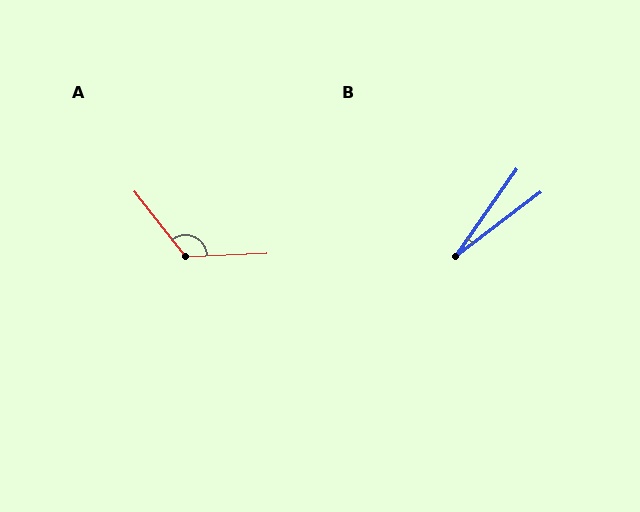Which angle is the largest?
A, at approximately 126 degrees.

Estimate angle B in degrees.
Approximately 18 degrees.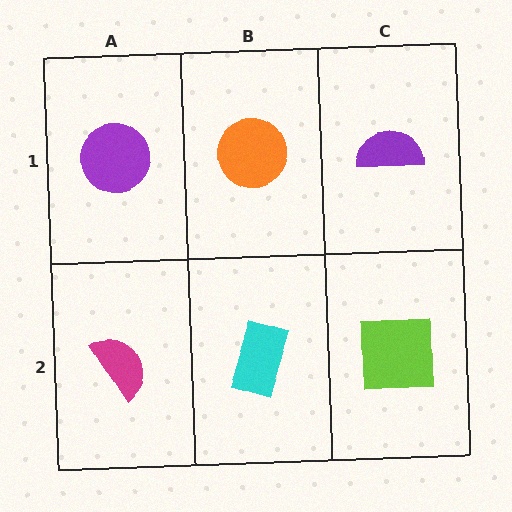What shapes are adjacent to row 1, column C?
A lime square (row 2, column C), an orange circle (row 1, column B).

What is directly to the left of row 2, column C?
A cyan rectangle.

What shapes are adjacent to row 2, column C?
A purple semicircle (row 1, column C), a cyan rectangle (row 2, column B).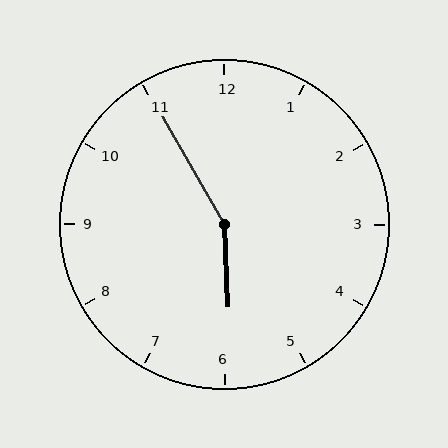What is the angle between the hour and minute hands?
Approximately 152 degrees.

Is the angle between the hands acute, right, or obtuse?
It is obtuse.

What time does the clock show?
5:55.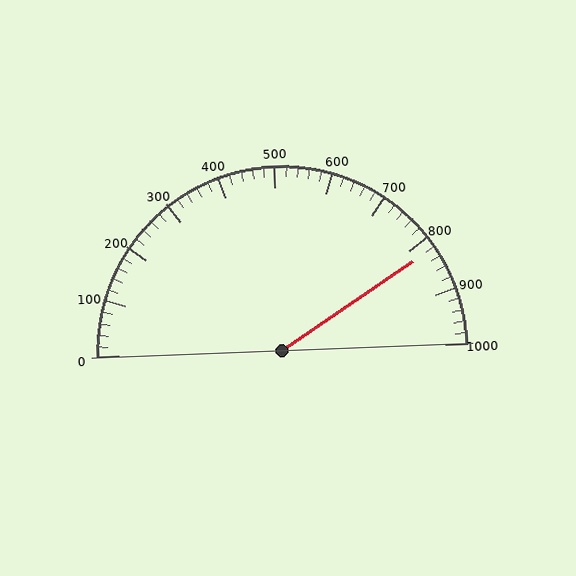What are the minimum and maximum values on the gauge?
The gauge ranges from 0 to 1000.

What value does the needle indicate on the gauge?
The needle indicates approximately 820.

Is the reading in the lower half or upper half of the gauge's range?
The reading is in the upper half of the range (0 to 1000).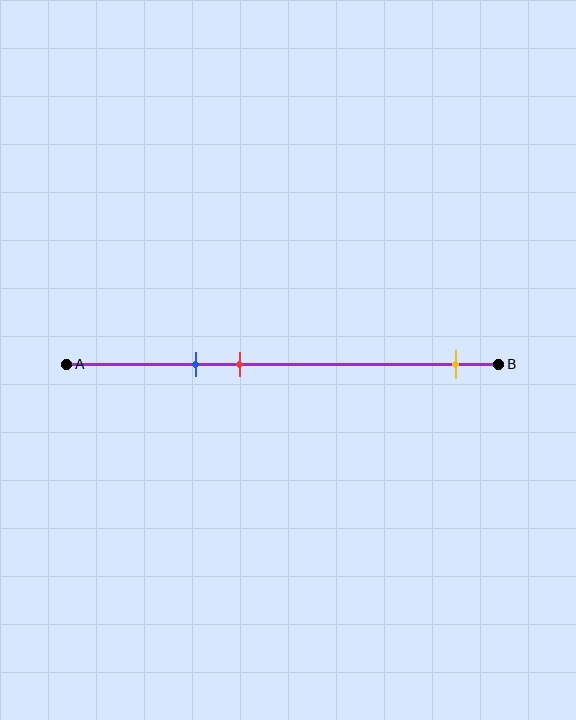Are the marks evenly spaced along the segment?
No, the marks are not evenly spaced.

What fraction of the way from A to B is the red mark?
The red mark is approximately 40% (0.4) of the way from A to B.